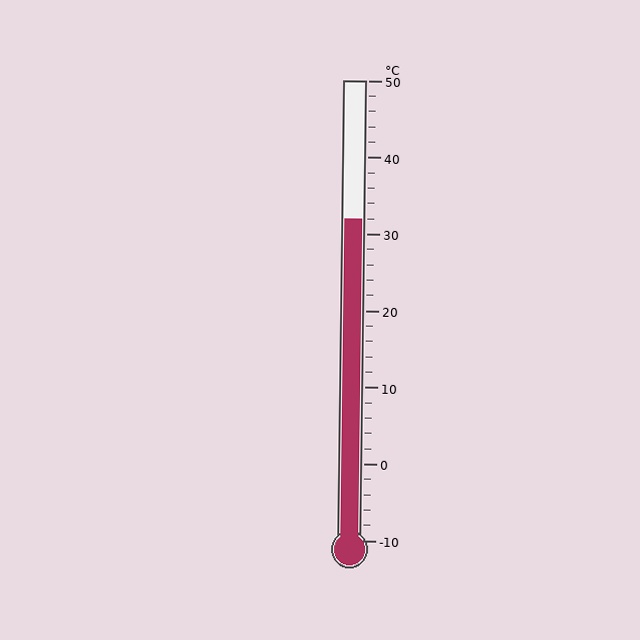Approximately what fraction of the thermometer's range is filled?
The thermometer is filled to approximately 70% of its range.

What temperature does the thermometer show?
The thermometer shows approximately 32°C.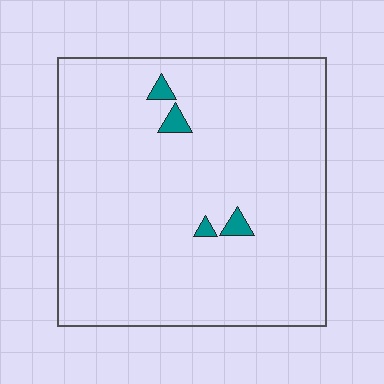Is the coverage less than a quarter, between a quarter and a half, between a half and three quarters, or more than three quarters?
Less than a quarter.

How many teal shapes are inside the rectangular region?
4.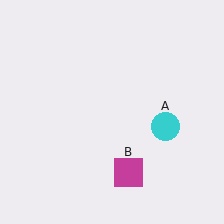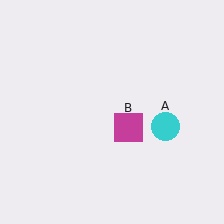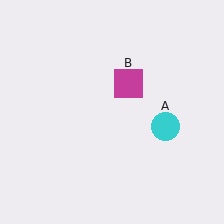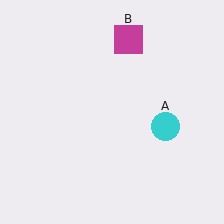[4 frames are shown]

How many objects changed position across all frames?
1 object changed position: magenta square (object B).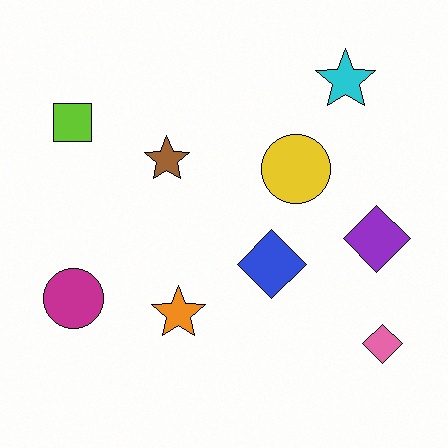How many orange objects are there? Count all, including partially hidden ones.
There is 1 orange object.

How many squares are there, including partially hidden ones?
There is 1 square.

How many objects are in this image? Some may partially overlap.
There are 9 objects.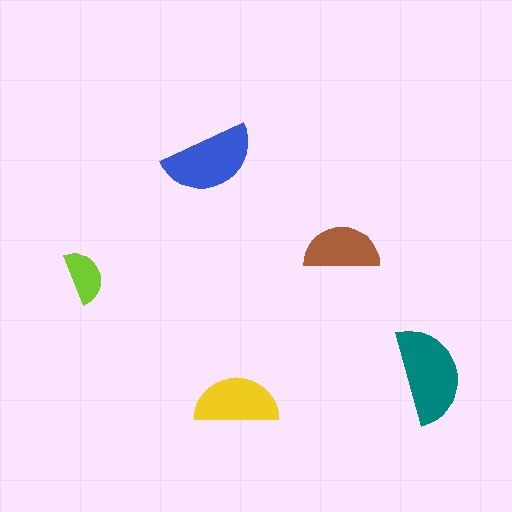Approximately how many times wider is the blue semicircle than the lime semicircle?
About 1.5 times wider.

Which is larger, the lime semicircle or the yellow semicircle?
The yellow one.